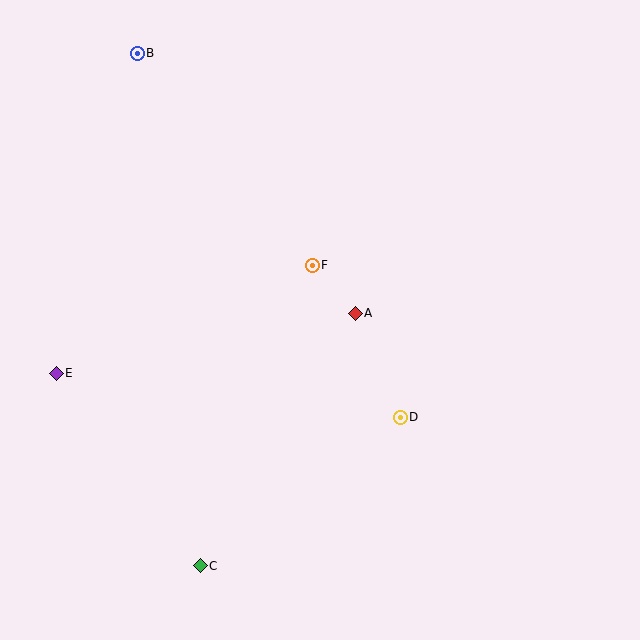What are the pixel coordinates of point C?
Point C is at (200, 566).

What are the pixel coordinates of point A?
Point A is at (355, 313).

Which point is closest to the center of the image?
Point A at (355, 313) is closest to the center.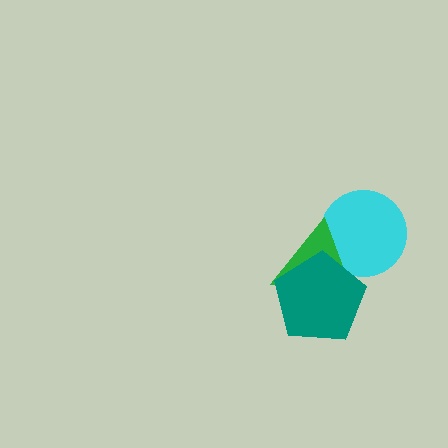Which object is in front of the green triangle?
The teal pentagon is in front of the green triangle.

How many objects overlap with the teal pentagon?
2 objects overlap with the teal pentagon.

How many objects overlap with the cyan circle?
2 objects overlap with the cyan circle.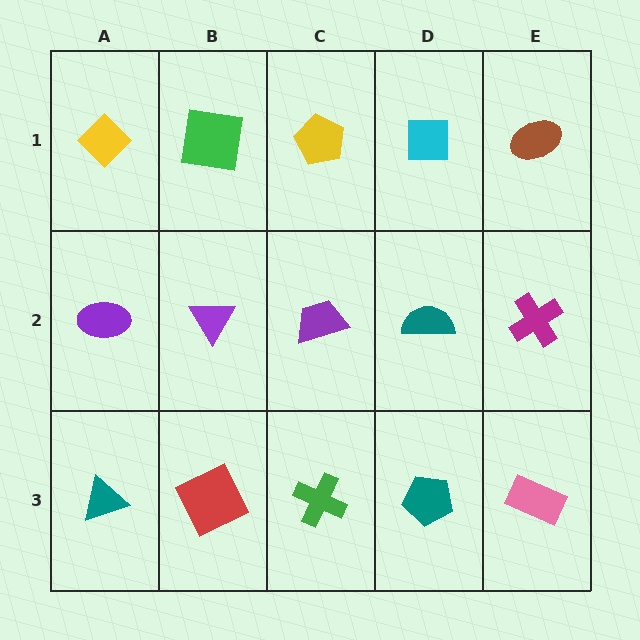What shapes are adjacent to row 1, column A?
A purple ellipse (row 2, column A), a green square (row 1, column B).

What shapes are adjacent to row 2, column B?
A green square (row 1, column B), a red square (row 3, column B), a purple ellipse (row 2, column A), a purple trapezoid (row 2, column C).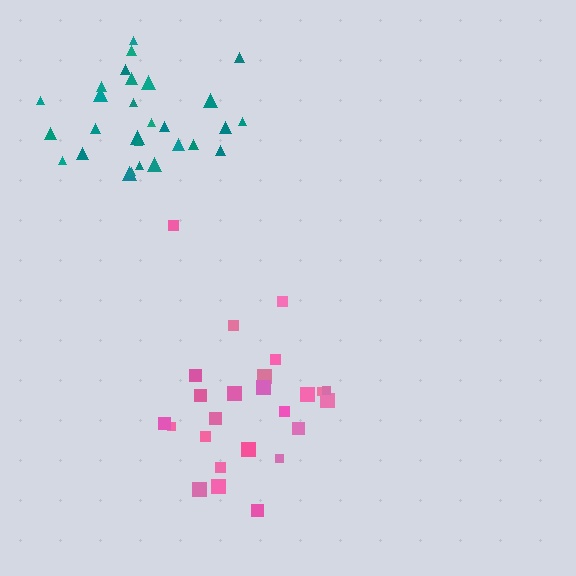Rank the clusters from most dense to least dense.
teal, pink.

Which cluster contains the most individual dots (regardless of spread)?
Teal (28).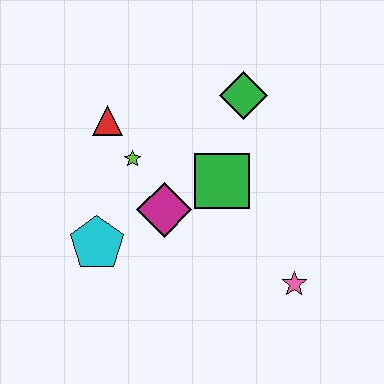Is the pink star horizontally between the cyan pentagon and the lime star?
No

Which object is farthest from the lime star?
The pink star is farthest from the lime star.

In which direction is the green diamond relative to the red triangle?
The green diamond is to the right of the red triangle.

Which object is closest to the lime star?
The red triangle is closest to the lime star.